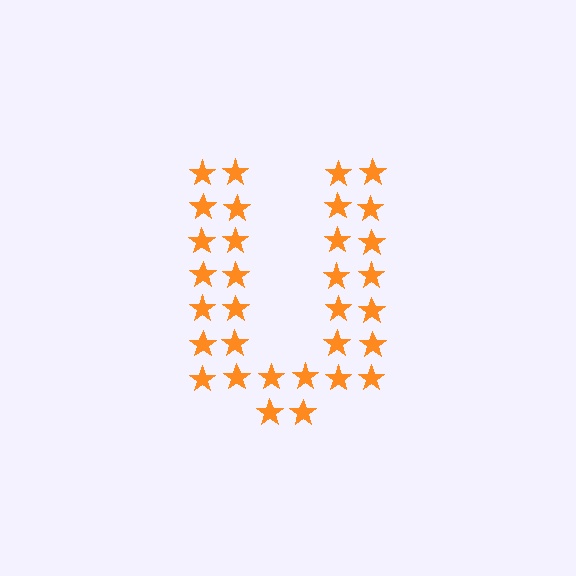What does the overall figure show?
The overall figure shows the letter U.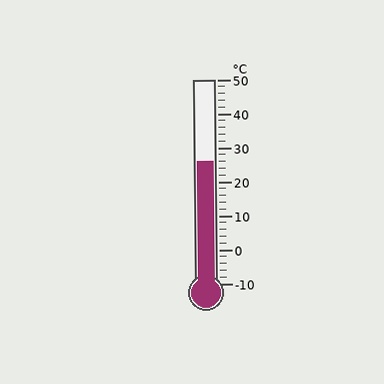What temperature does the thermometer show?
The thermometer shows approximately 26°C.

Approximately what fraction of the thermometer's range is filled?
The thermometer is filled to approximately 60% of its range.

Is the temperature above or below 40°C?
The temperature is below 40°C.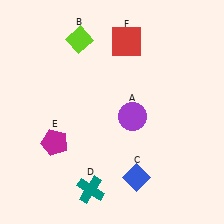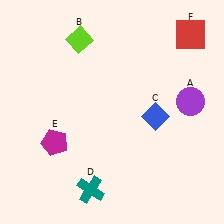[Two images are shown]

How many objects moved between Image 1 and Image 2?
3 objects moved between the two images.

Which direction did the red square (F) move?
The red square (F) moved right.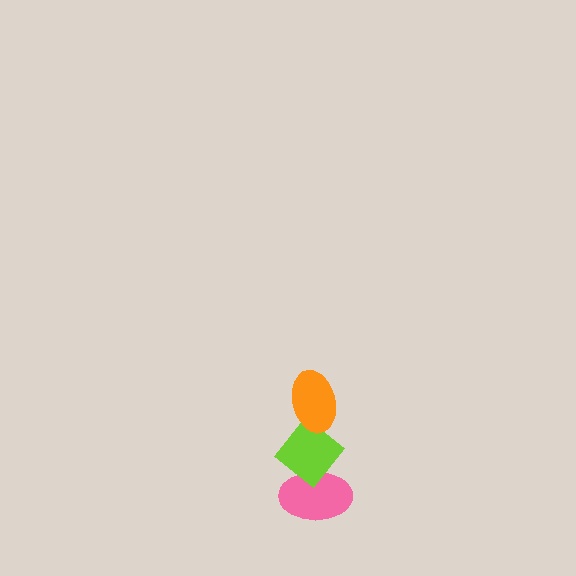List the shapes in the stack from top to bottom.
From top to bottom: the orange ellipse, the lime diamond, the pink ellipse.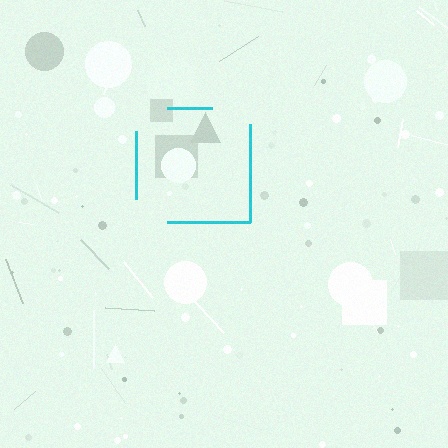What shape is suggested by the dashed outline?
The dashed outline suggests a square.